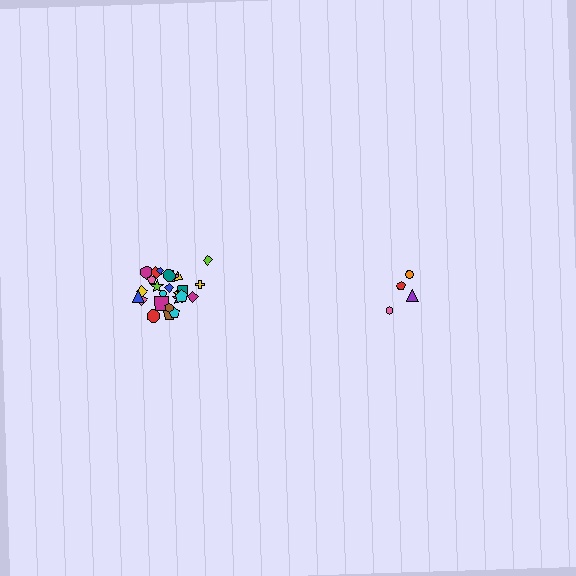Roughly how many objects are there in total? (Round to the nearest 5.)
Roughly 30 objects in total.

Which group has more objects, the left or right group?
The left group.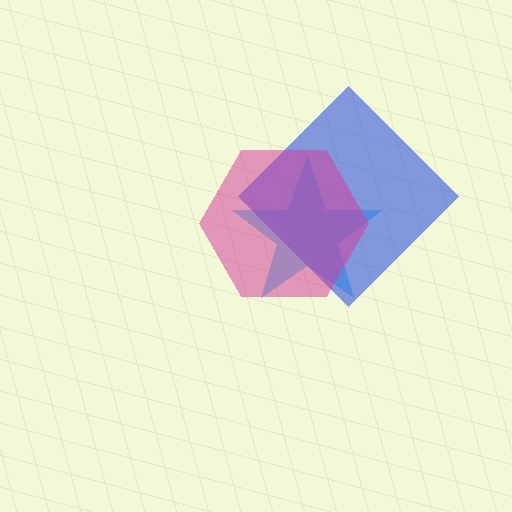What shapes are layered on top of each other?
The layered shapes are: a cyan star, a blue diamond, a magenta hexagon.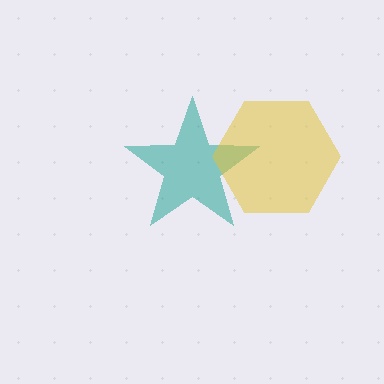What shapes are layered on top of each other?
The layered shapes are: a teal star, a yellow hexagon.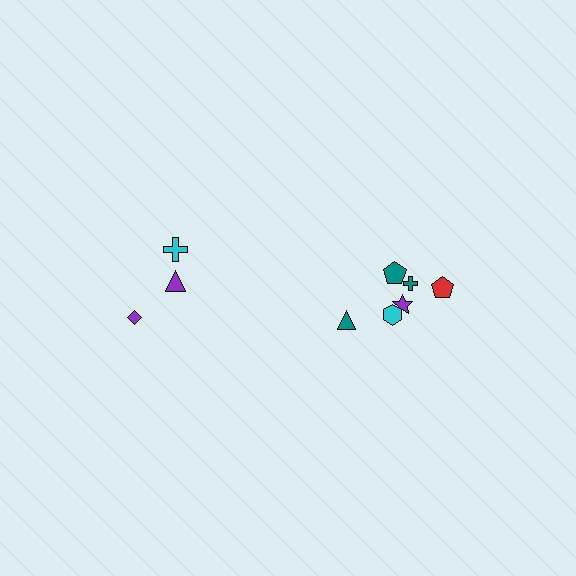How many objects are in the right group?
There are 6 objects.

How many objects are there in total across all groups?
There are 9 objects.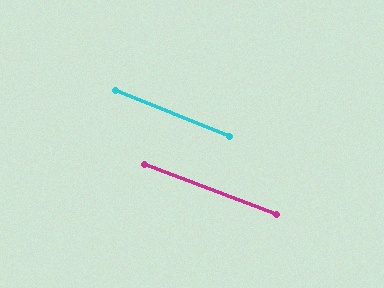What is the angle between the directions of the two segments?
Approximately 1 degree.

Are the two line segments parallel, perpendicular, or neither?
Parallel — their directions differ by only 1.4°.